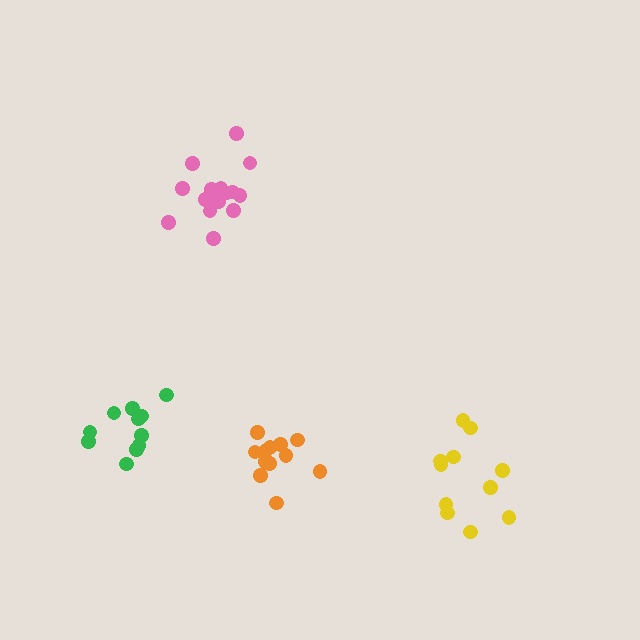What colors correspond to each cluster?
The clusters are colored: green, orange, pink, yellow.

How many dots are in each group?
Group 1: 11 dots, Group 2: 12 dots, Group 3: 16 dots, Group 4: 11 dots (50 total).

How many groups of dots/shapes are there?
There are 4 groups.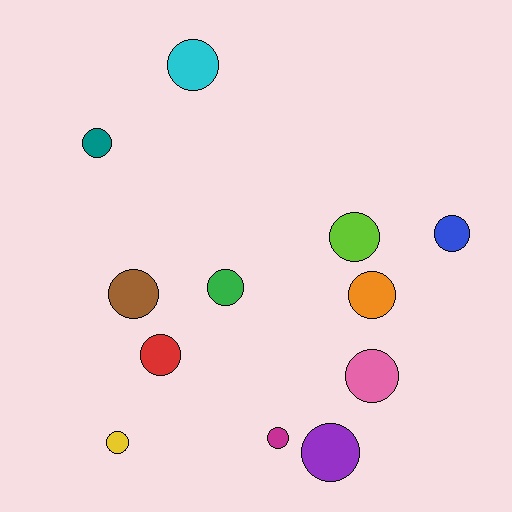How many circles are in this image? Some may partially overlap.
There are 12 circles.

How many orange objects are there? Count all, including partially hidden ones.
There is 1 orange object.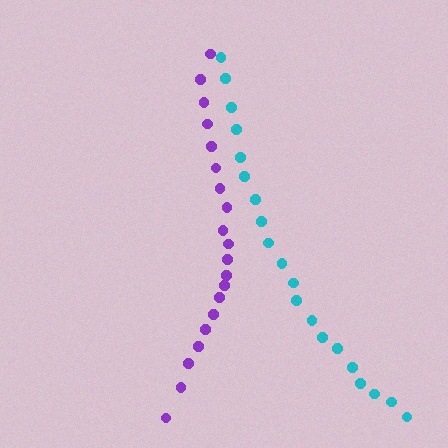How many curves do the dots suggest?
There are 2 distinct paths.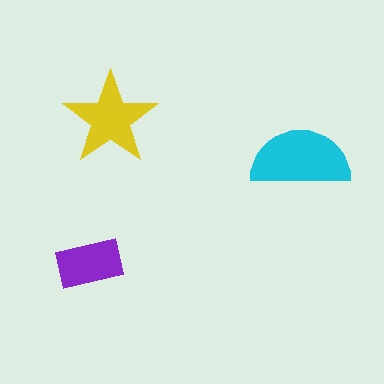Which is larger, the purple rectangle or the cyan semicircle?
The cyan semicircle.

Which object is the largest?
The cyan semicircle.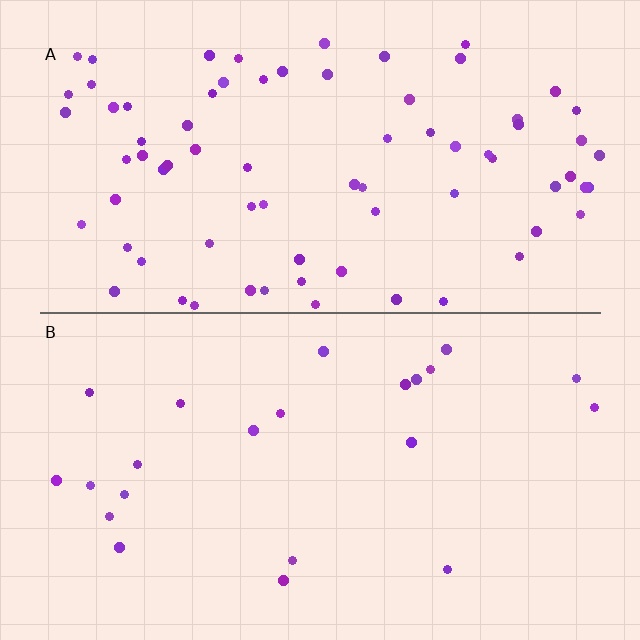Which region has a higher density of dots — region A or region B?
A (the top).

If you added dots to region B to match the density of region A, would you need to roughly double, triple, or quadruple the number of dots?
Approximately triple.